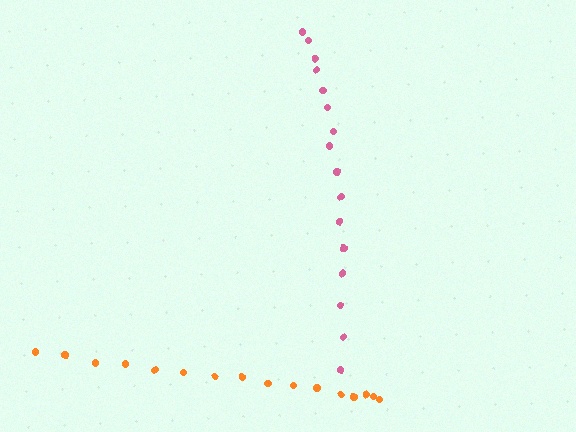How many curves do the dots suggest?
There are 2 distinct paths.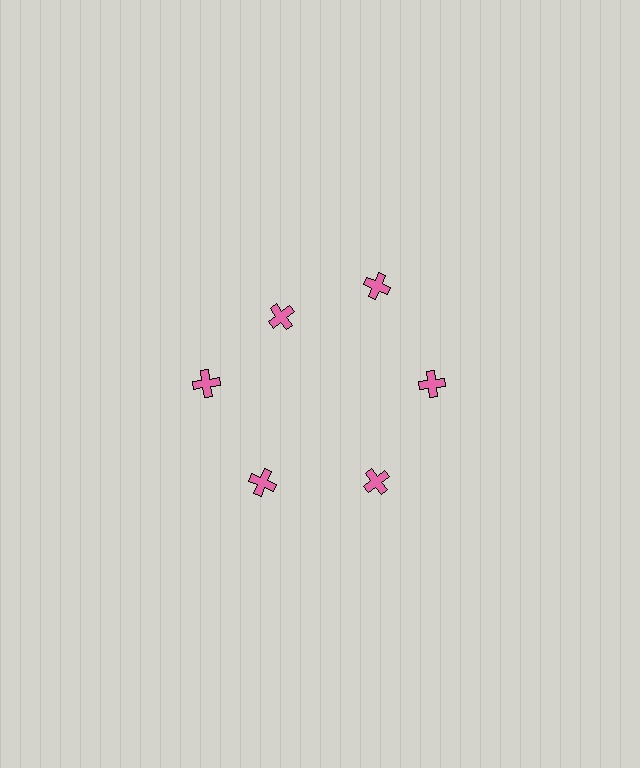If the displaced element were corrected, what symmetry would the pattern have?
It would have 6-fold rotational symmetry — the pattern would map onto itself every 60 degrees.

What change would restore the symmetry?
The symmetry would be restored by moving it outward, back onto the ring so that all 6 crosses sit at equal angles and equal distance from the center.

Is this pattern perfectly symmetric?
No. The 6 pink crosses are arranged in a ring, but one element near the 11 o'clock position is pulled inward toward the center, breaking the 6-fold rotational symmetry.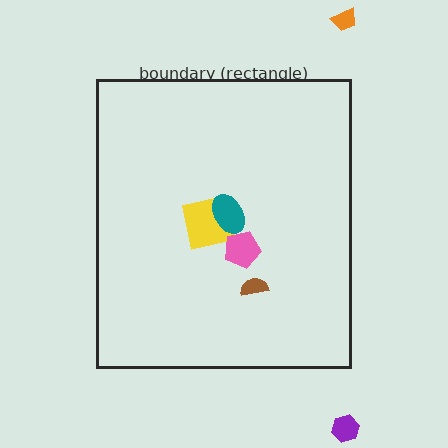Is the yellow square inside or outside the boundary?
Inside.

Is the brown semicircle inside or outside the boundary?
Inside.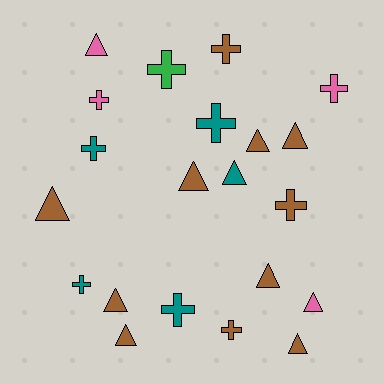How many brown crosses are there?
There are 3 brown crosses.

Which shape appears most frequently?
Triangle, with 11 objects.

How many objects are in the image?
There are 21 objects.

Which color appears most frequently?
Brown, with 11 objects.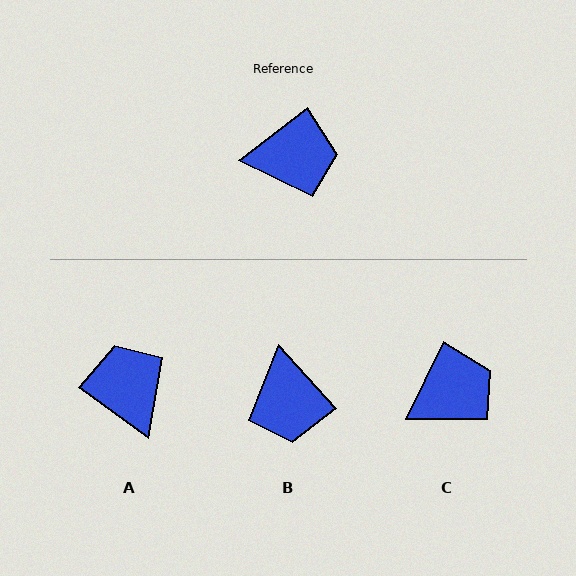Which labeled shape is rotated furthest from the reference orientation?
A, about 107 degrees away.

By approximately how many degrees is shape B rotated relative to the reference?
Approximately 85 degrees clockwise.